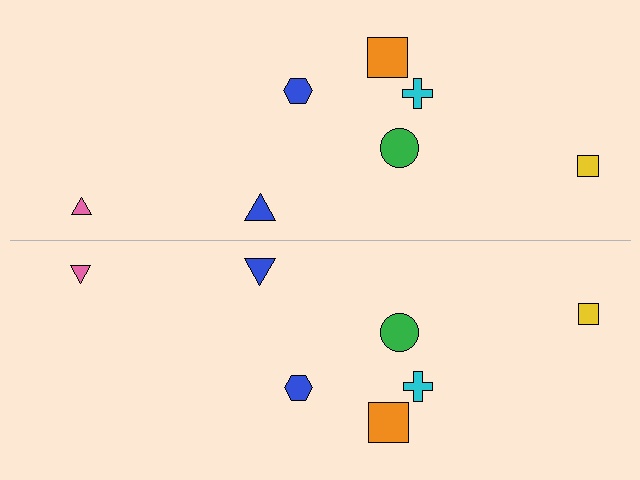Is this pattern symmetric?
Yes, this pattern has bilateral (reflection) symmetry.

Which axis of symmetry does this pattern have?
The pattern has a horizontal axis of symmetry running through the center of the image.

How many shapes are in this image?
There are 14 shapes in this image.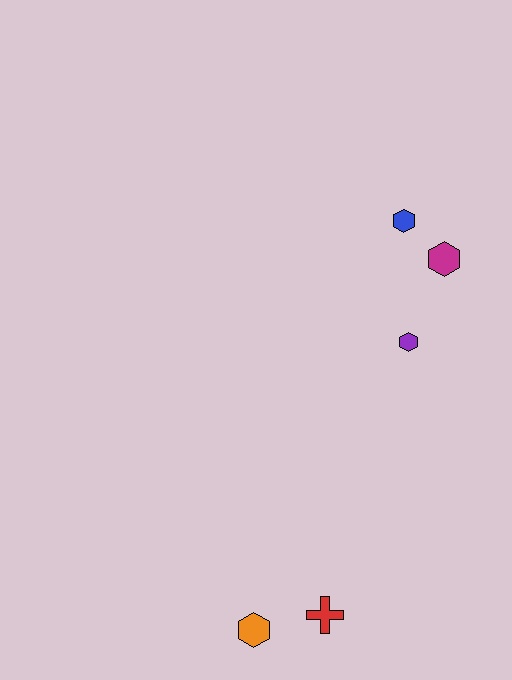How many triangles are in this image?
There are no triangles.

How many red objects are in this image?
There is 1 red object.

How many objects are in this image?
There are 5 objects.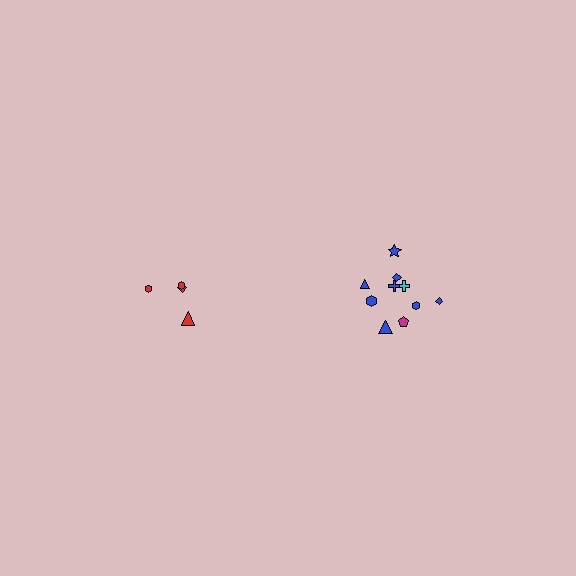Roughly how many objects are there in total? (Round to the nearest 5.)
Roughly 15 objects in total.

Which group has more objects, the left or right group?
The right group.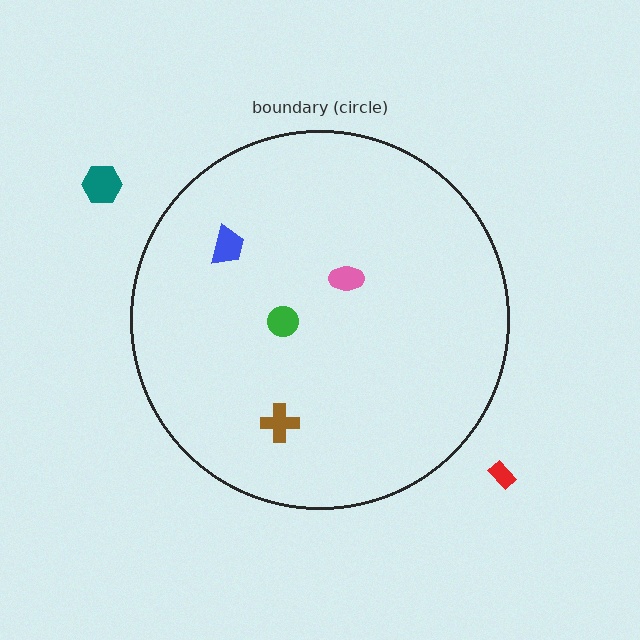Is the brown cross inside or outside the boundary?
Inside.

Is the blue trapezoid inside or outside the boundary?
Inside.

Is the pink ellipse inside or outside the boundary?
Inside.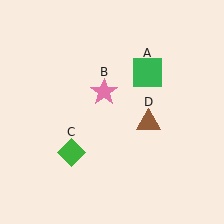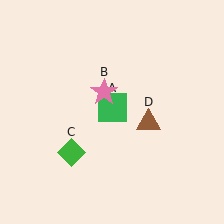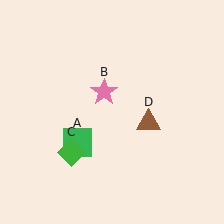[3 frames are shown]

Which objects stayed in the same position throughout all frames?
Pink star (object B) and green diamond (object C) and brown triangle (object D) remained stationary.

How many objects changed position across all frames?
1 object changed position: green square (object A).